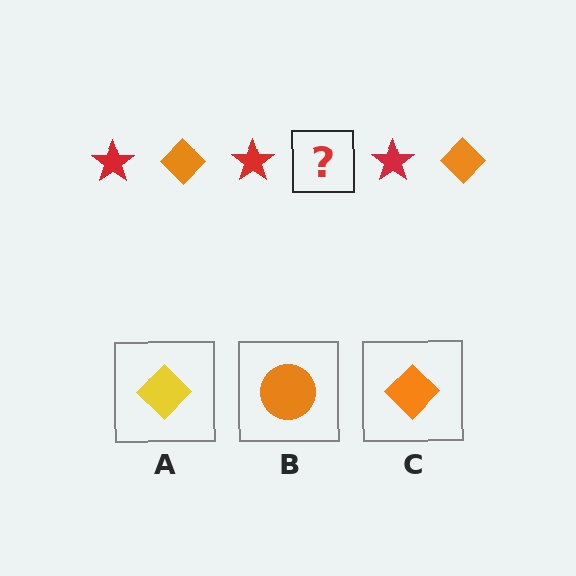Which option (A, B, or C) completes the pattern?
C.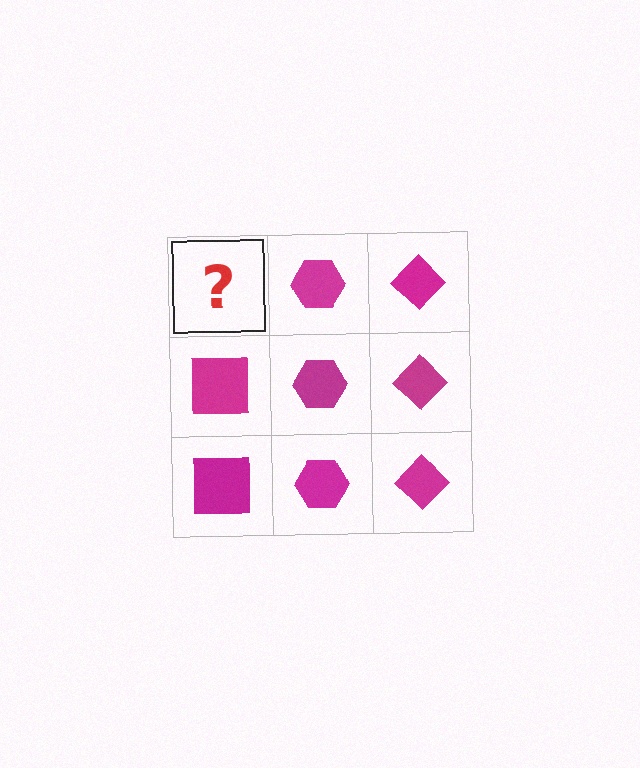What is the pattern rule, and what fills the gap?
The rule is that each column has a consistent shape. The gap should be filled with a magenta square.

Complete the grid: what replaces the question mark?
The question mark should be replaced with a magenta square.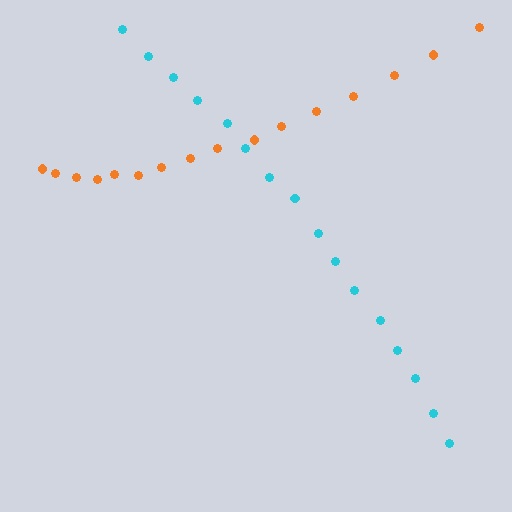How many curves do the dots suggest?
There are 2 distinct paths.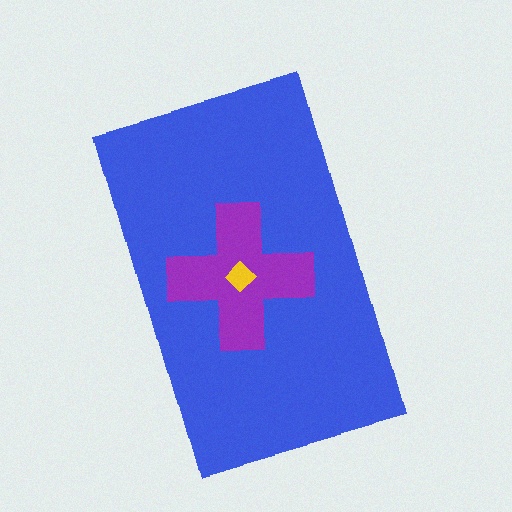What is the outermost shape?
The blue rectangle.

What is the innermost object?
The yellow diamond.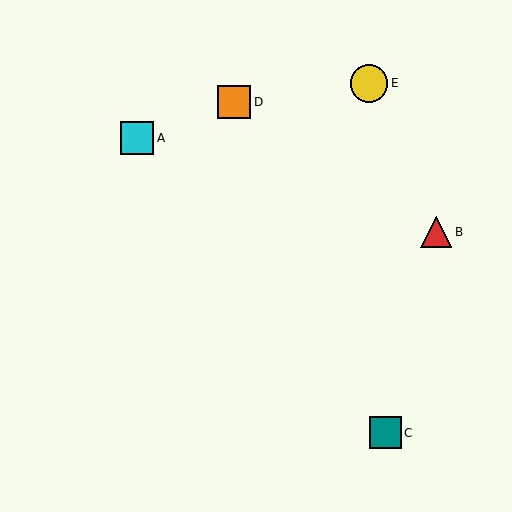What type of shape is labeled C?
Shape C is a teal square.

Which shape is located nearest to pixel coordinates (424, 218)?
The red triangle (labeled B) at (436, 232) is nearest to that location.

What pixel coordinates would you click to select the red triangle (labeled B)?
Click at (436, 232) to select the red triangle B.